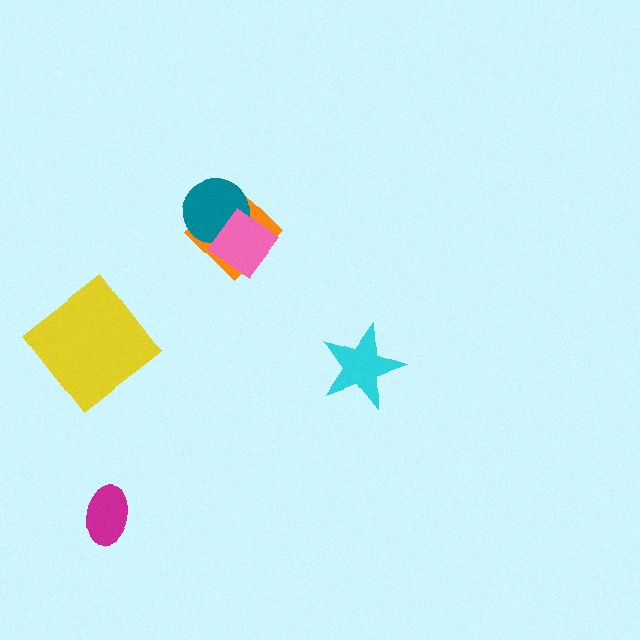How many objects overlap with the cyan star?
0 objects overlap with the cyan star.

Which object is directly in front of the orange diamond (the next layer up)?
The teal circle is directly in front of the orange diamond.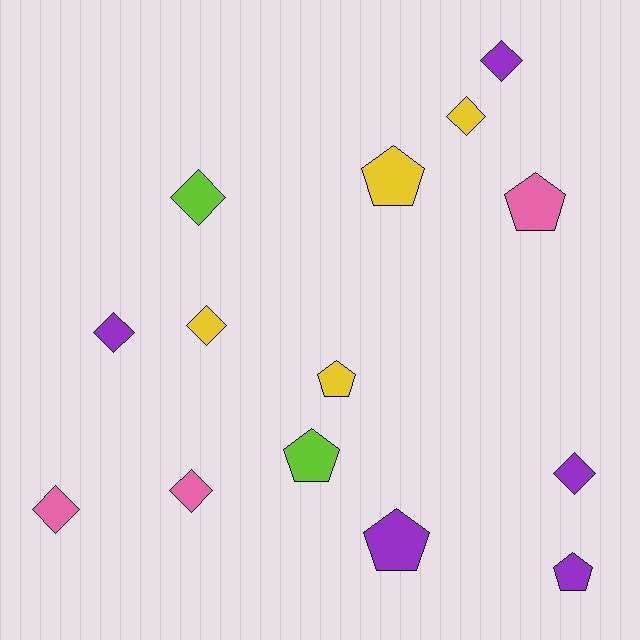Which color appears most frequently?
Purple, with 5 objects.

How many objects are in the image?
There are 14 objects.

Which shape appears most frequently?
Diamond, with 8 objects.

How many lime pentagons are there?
There is 1 lime pentagon.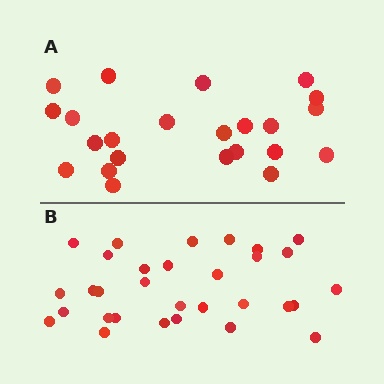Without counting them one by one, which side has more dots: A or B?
Region B (the bottom region) has more dots.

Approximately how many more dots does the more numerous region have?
Region B has roughly 8 or so more dots than region A.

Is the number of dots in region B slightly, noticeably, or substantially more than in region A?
Region B has noticeably more, but not dramatically so. The ratio is roughly 1.3 to 1.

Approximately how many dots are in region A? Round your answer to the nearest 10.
About 20 dots. (The exact count is 23, which rounds to 20.)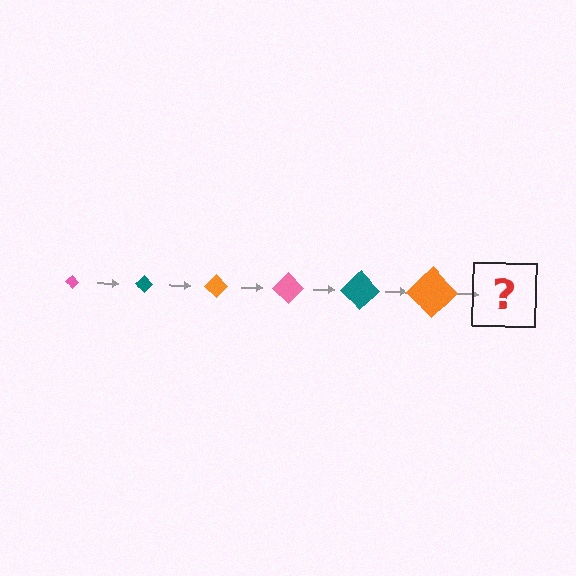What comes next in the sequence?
The next element should be a pink diamond, larger than the previous one.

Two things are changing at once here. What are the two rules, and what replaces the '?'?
The two rules are that the diamond grows larger each step and the color cycles through pink, teal, and orange. The '?' should be a pink diamond, larger than the previous one.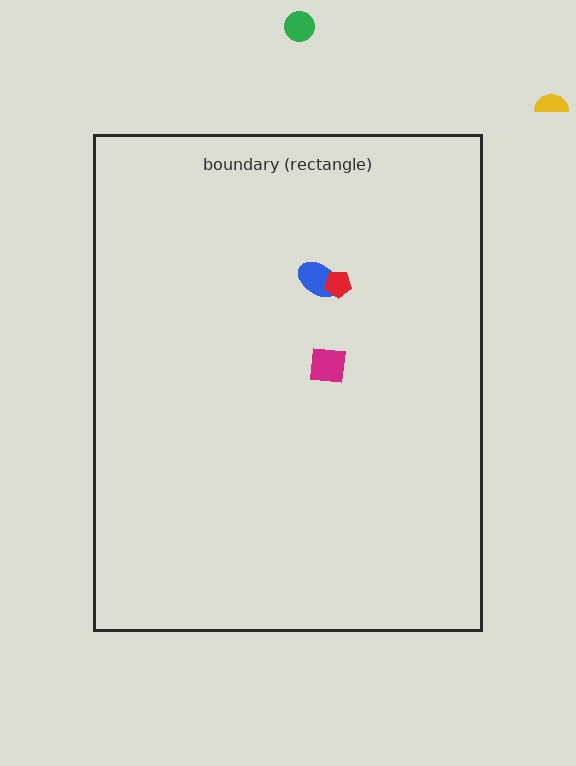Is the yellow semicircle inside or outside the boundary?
Outside.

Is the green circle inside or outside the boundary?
Outside.